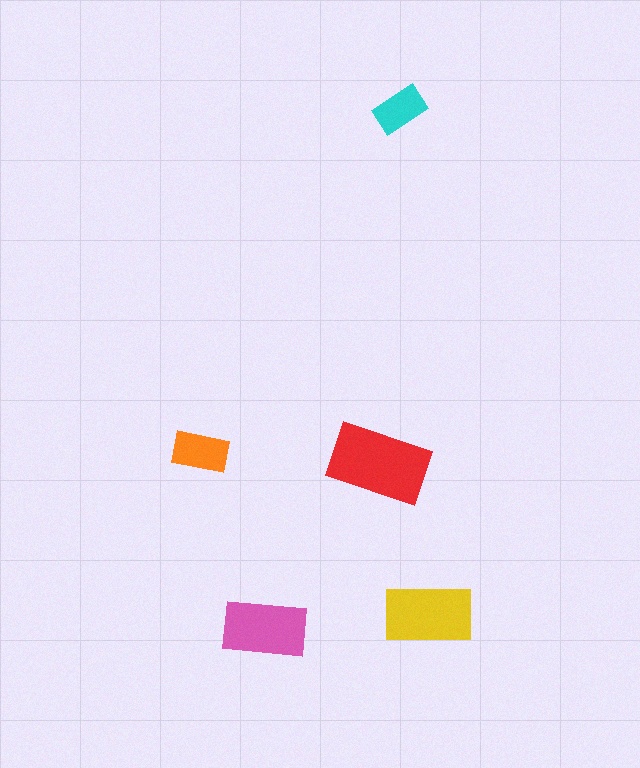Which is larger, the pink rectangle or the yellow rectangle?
The yellow one.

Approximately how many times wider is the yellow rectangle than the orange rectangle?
About 1.5 times wider.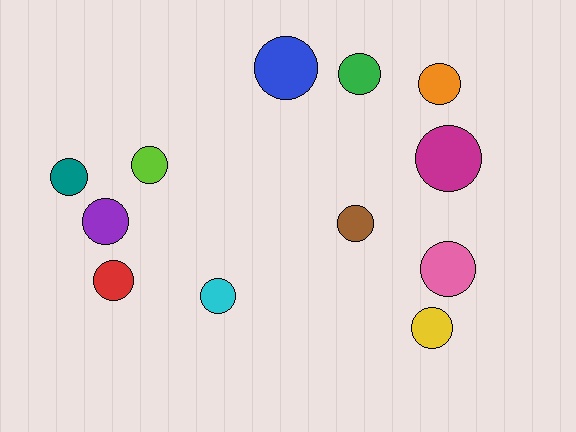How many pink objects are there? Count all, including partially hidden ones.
There is 1 pink object.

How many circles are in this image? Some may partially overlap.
There are 12 circles.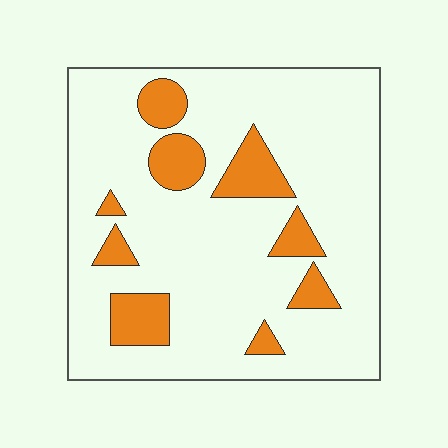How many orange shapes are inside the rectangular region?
9.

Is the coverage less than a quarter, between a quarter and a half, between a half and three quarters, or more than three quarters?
Less than a quarter.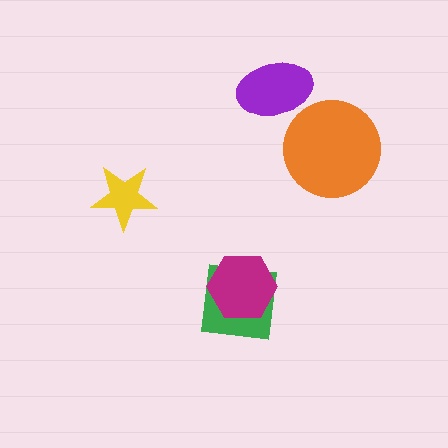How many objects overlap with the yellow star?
0 objects overlap with the yellow star.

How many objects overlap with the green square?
1 object overlaps with the green square.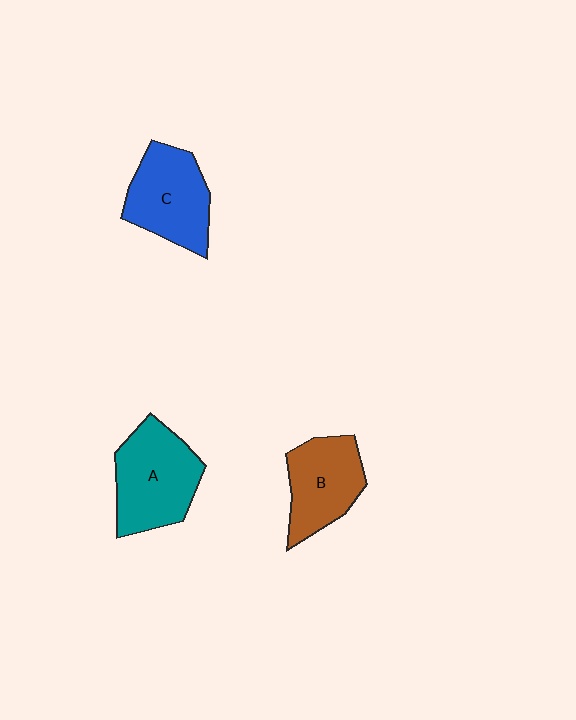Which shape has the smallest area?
Shape B (brown).